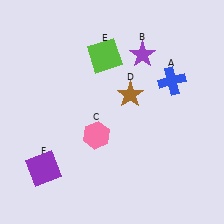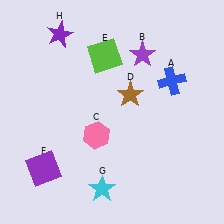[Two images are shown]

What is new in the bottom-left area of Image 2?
A cyan star (G) was added in the bottom-left area of Image 2.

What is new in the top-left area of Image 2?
A purple star (H) was added in the top-left area of Image 2.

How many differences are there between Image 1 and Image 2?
There are 2 differences between the two images.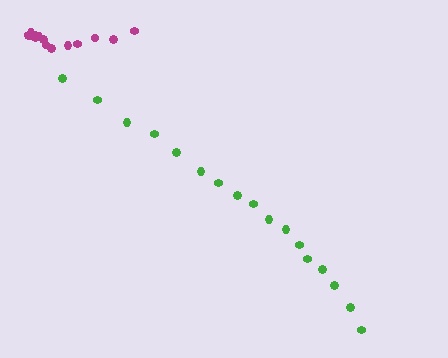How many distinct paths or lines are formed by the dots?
There are 2 distinct paths.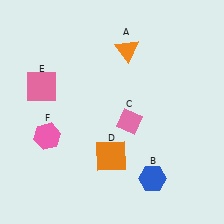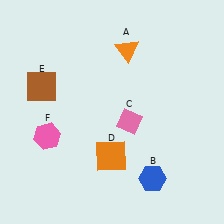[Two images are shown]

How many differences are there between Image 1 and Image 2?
There is 1 difference between the two images.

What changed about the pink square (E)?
In Image 1, E is pink. In Image 2, it changed to brown.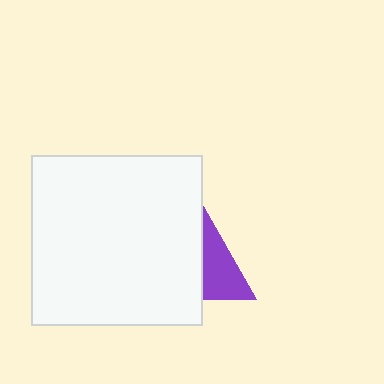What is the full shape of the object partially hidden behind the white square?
The partially hidden object is a purple triangle.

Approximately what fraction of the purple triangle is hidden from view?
Roughly 57% of the purple triangle is hidden behind the white square.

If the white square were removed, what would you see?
You would see the complete purple triangle.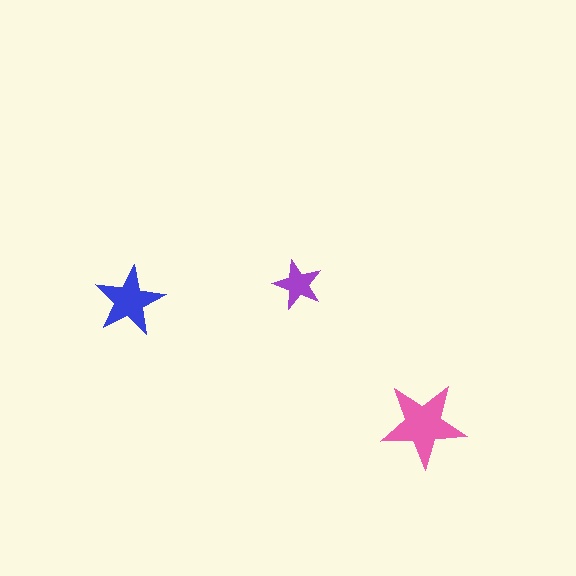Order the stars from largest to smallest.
the pink one, the blue one, the purple one.